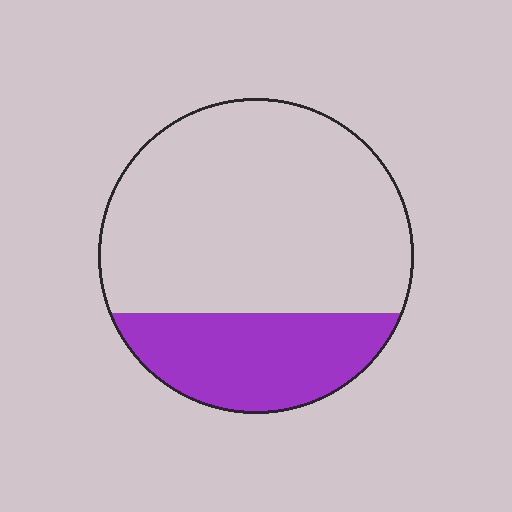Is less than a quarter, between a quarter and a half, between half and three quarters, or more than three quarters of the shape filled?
Between a quarter and a half.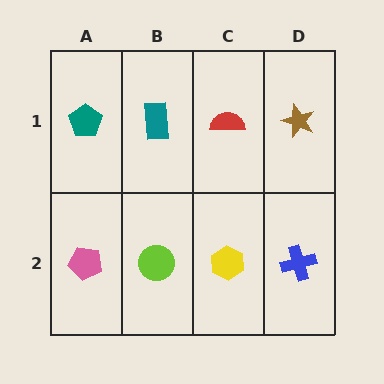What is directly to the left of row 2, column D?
A yellow hexagon.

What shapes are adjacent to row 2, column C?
A red semicircle (row 1, column C), a lime circle (row 2, column B), a blue cross (row 2, column D).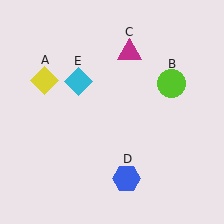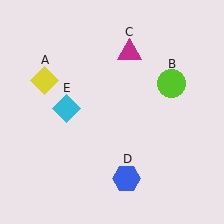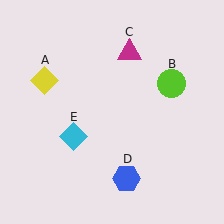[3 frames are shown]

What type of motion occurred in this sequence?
The cyan diamond (object E) rotated counterclockwise around the center of the scene.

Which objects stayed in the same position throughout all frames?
Yellow diamond (object A) and lime circle (object B) and magenta triangle (object C) and blue hexagon (object D) remained stationary.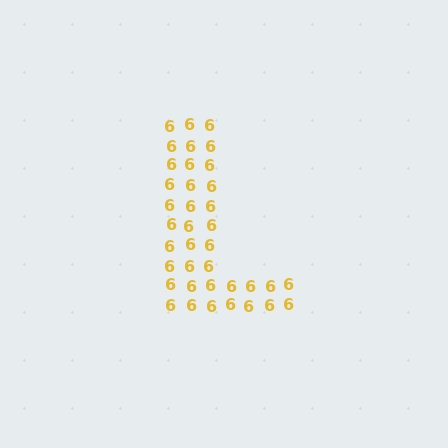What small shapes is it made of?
It is made of small digit 6's.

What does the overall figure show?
The overall figure shows the letter L.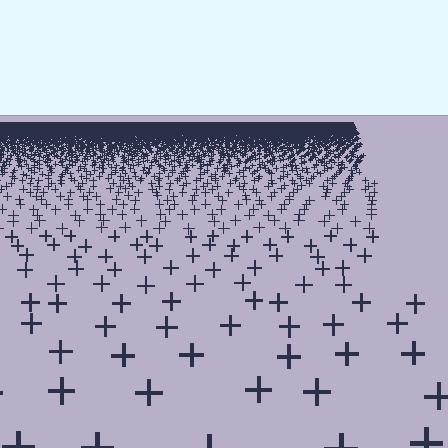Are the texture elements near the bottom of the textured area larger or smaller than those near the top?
Larger. Near the bottom, elements are closer to the viewer and appear at a bigger on-screen size.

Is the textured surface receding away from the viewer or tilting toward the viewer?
The surface is receding away from the viewer. Texture elements get smaller and denser toward the top.